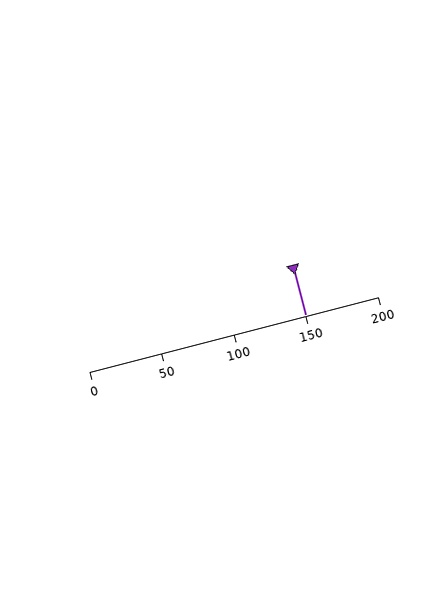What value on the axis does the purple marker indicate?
The marker indicates approximately 150.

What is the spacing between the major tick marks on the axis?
The major ticks are spaced 50 apart.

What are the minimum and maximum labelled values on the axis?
The axis runs from 0 to 200.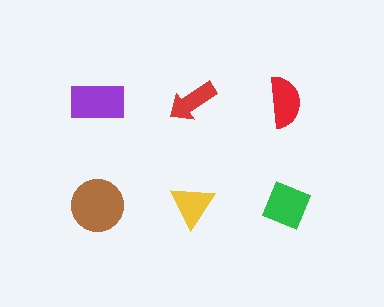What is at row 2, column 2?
A yellow triangle.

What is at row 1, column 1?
A purple rectangle.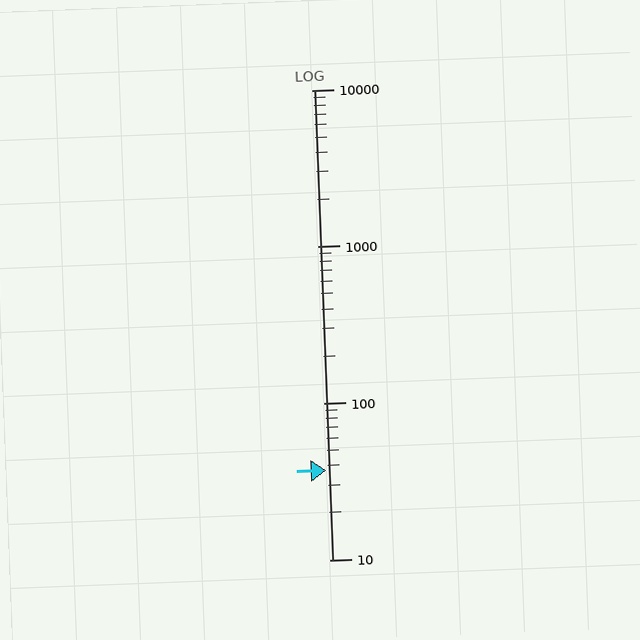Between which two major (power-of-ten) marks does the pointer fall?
The pointer is between 10 and 100.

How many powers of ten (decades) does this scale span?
The scale spans 3 decades, from 10 to 10000.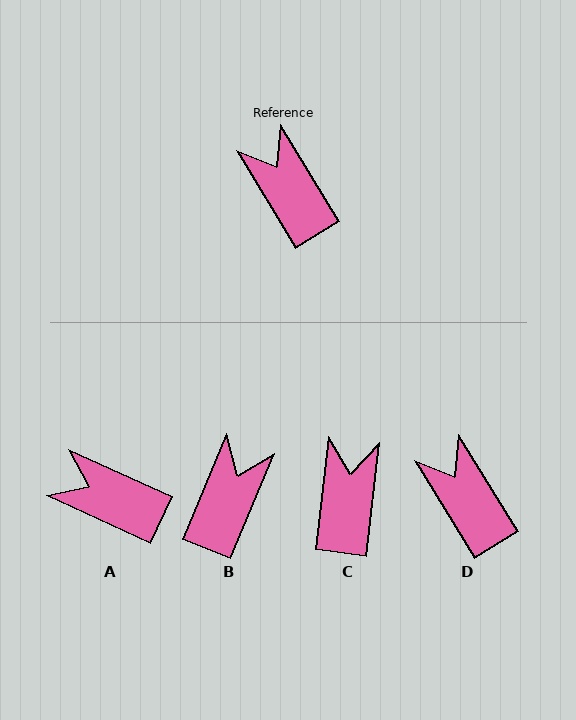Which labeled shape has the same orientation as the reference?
D.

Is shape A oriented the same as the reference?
No, it is off by about 34 degrees.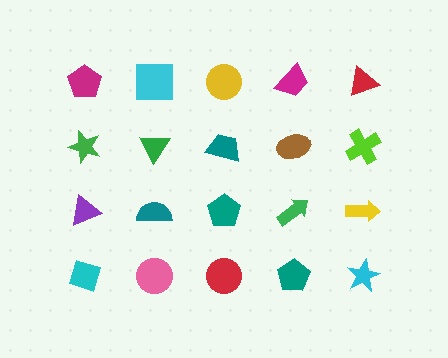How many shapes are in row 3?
5 shapes.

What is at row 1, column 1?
A magenta pentagon.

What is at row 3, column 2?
A teal semicircle.